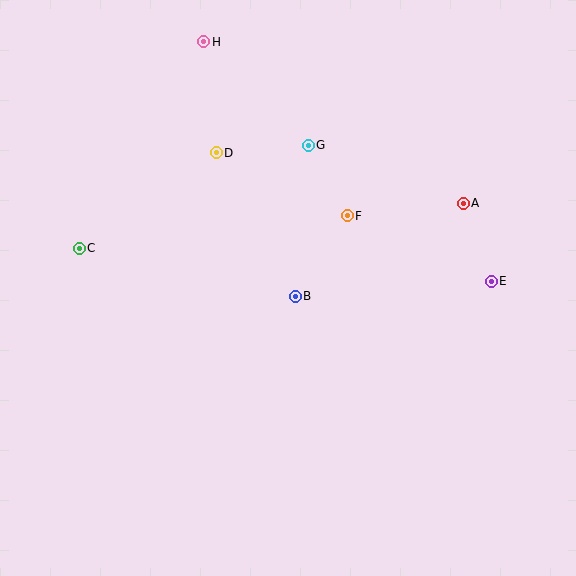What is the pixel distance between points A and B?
The distance between A and B is 192 pixels.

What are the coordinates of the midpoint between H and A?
The midpoint between H and A is at (334, 123).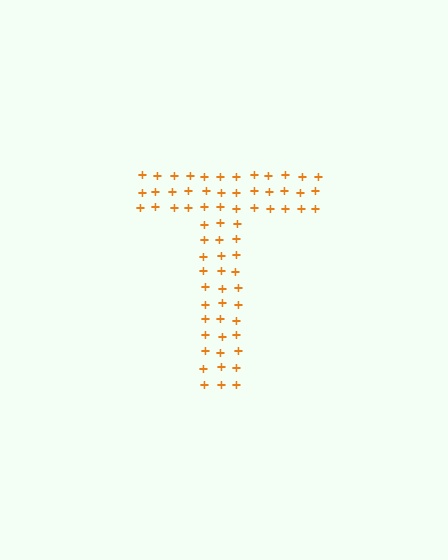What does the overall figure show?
The overall figure shows the letter T.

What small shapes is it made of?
It is made of small plus signs.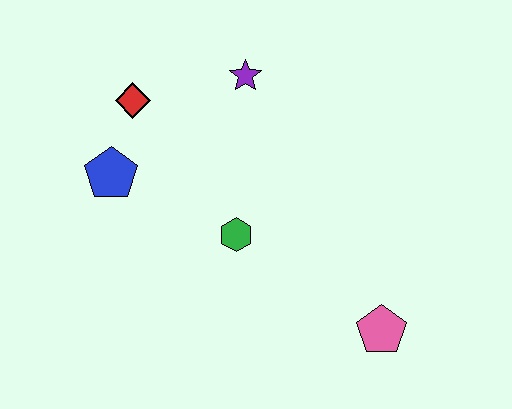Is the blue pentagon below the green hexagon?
No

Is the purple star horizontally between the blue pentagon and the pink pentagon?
Yes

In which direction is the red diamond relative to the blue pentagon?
The red diamond is above the blue pentagon.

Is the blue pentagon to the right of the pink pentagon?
No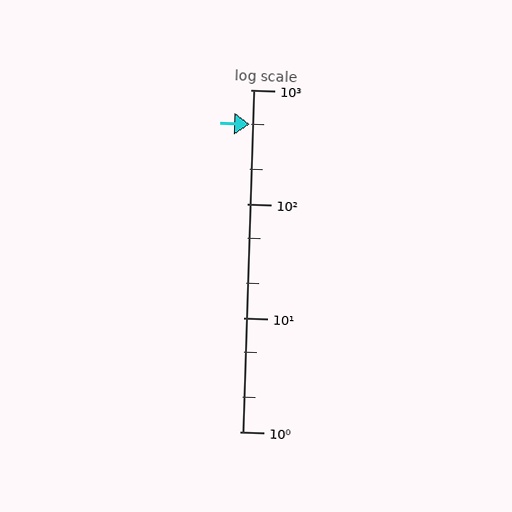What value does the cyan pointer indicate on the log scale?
The pointer indicates approximately 500.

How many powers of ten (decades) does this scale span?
The scale spans 3 decades, from 1 to 1000.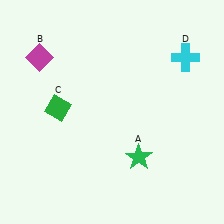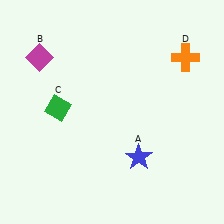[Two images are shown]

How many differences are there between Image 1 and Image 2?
There are 2 differences between the two images.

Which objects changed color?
A changed from green to blue. D changed from cyan to orange.